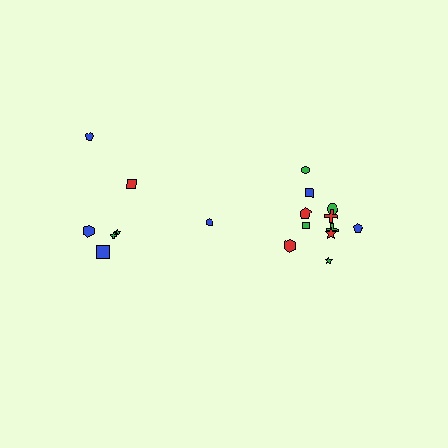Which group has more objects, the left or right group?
The right group.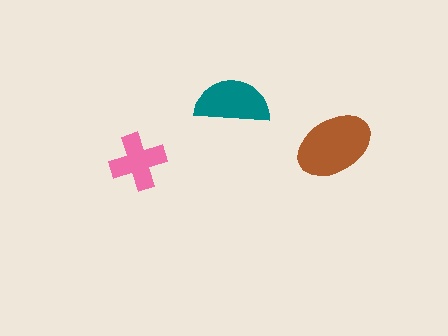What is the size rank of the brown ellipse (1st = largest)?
1st.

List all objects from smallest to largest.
The pink cross, the teal semicircle, the brown ellipse.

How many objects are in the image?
There are 3 objects in the image.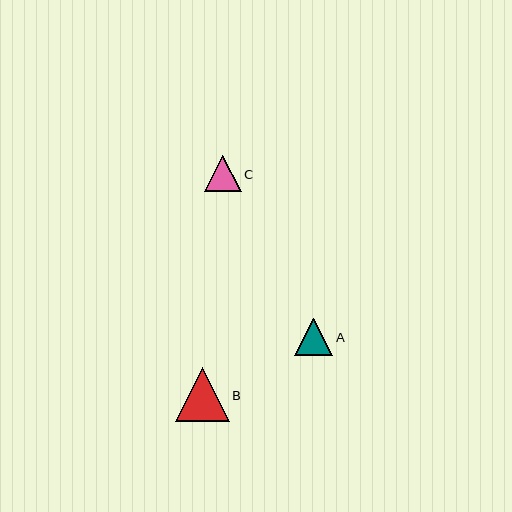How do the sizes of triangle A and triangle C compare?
Triangle A and triangle C are approximately the same size.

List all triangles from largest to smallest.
From largest to smallest: B, A, C.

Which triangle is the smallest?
Triangle C is the smallest with a size of approximately 36 pixels.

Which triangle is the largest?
Triangle B is the largest with a size of approximately 54 pixels.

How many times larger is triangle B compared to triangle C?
Triangle B is approximately 1.5 times the size of triangle C.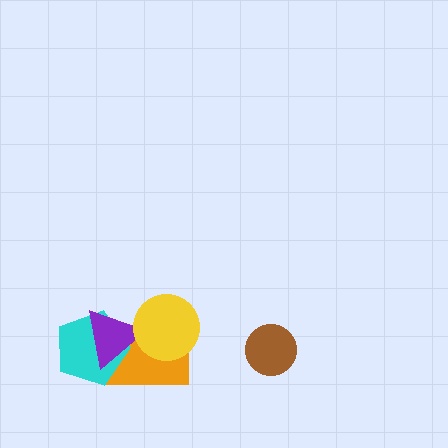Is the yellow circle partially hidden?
No, no other shape covers it.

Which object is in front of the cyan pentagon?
The purple triangle is in front of the cyan pentagon.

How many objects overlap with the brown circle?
0 objects overlap with the brown circle.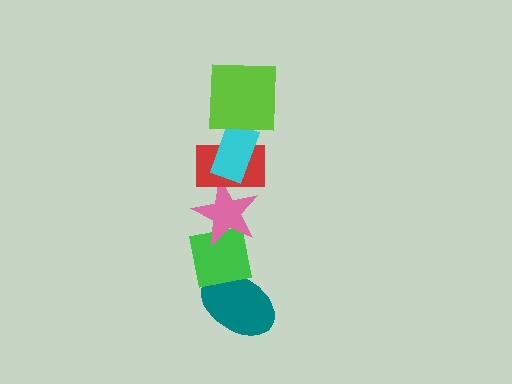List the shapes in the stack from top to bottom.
From top to bottom: the lime square, the cyan rectangle, the red rectangle, the pink star, the green square, the teal ellipse.